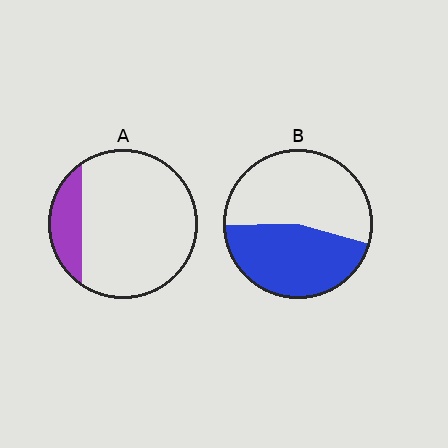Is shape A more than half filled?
No.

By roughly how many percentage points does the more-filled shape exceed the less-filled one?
By roughly 30 percentage points (B over A).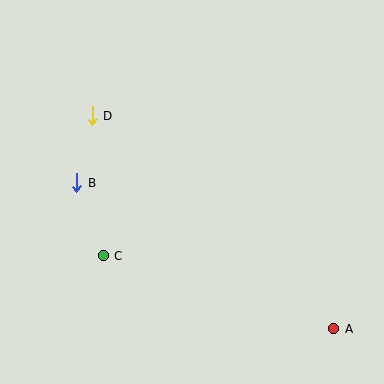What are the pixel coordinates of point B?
Point B is at (77, 183).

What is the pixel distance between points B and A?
The distance between B and A is 296 pixels.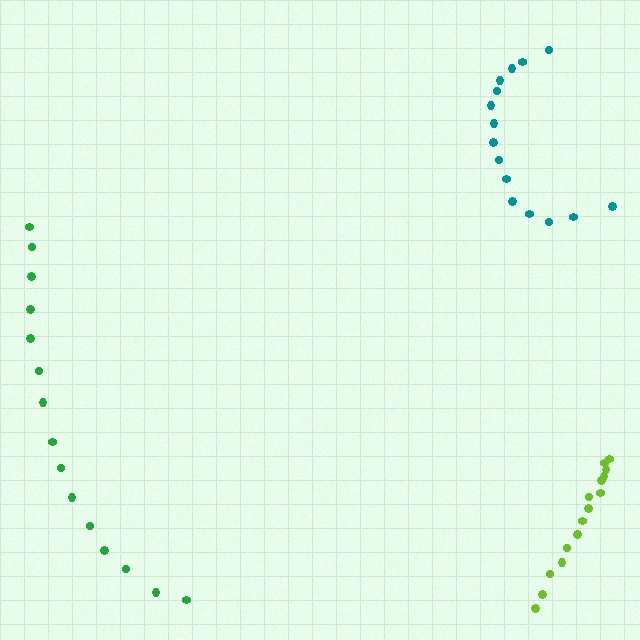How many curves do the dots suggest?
There are 3 distinct paths.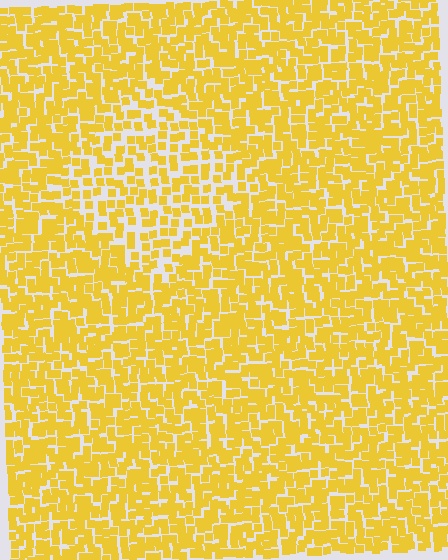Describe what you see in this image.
The image contains small yellow elements arranged at two different densities. A diamond-shaped region is visible where the elements are less densely packed than the surrounding area.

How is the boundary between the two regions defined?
The boundary is defined by a change in element density (approximately 1.6x ratio). All elements are the same color, size, and shape.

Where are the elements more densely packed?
The elements are more densely packed outside the diamond boundary.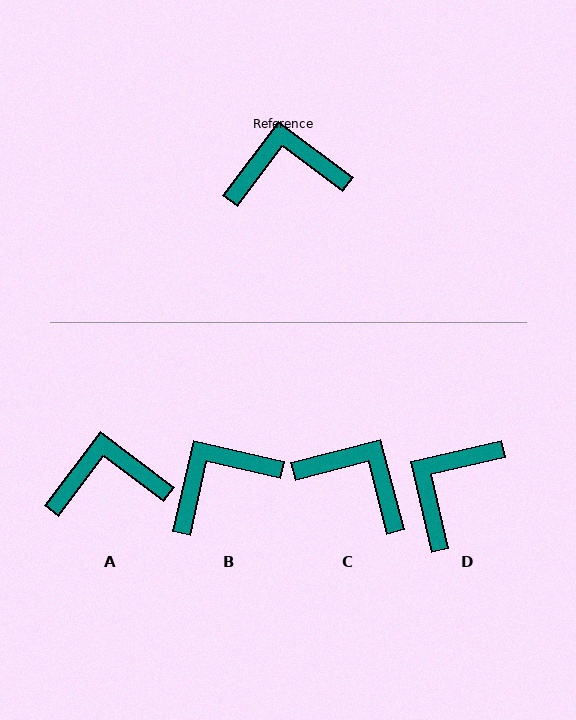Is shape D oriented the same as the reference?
No, it is off by about 50 degrees.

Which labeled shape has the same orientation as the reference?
A.